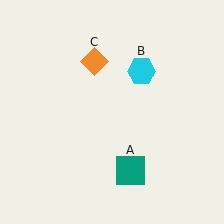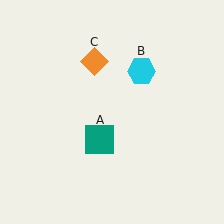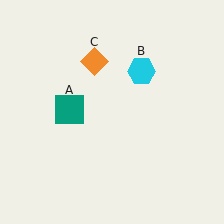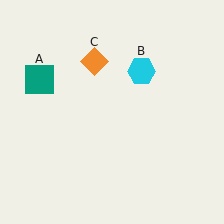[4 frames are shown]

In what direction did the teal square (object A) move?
The teal square (object A) moved up and to the left.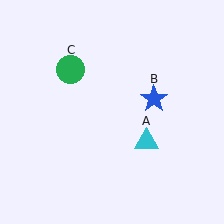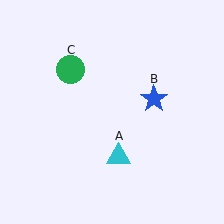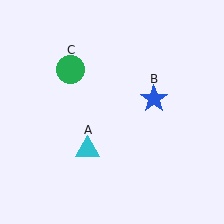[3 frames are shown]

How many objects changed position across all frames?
1 object changed position: cyan triangle (object A).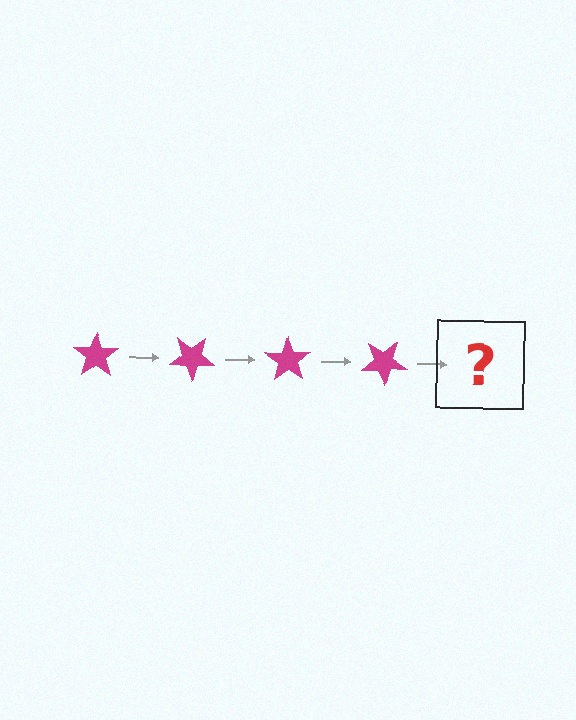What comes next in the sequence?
The next element should be a magenta star rotated 140 degrees.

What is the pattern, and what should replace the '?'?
The pattern is that the star rotates 35 degrees each step. The '?' should be a magenta star rotated 140 degrees.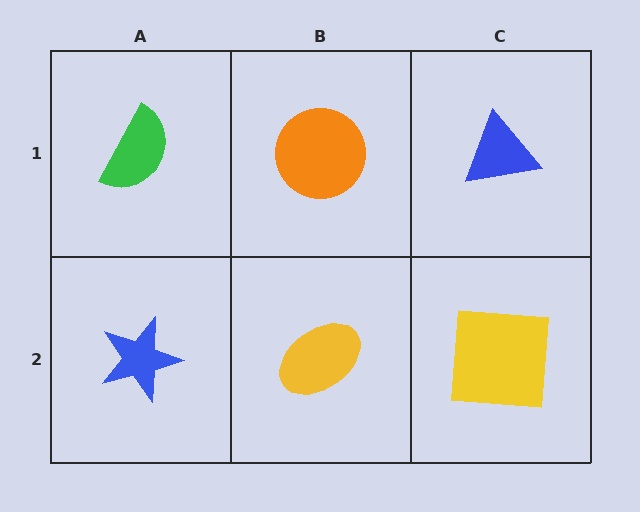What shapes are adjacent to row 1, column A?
A blue star (row 2, column A), an orange circle (row 1, column B).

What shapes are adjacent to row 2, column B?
An orange circle (row 1, column B), a blue star (row 2, column A), a yellow square (row 2, column C).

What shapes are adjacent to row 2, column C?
A blue triangle (row 1, column C), a yellow ellipse (row 2, column B).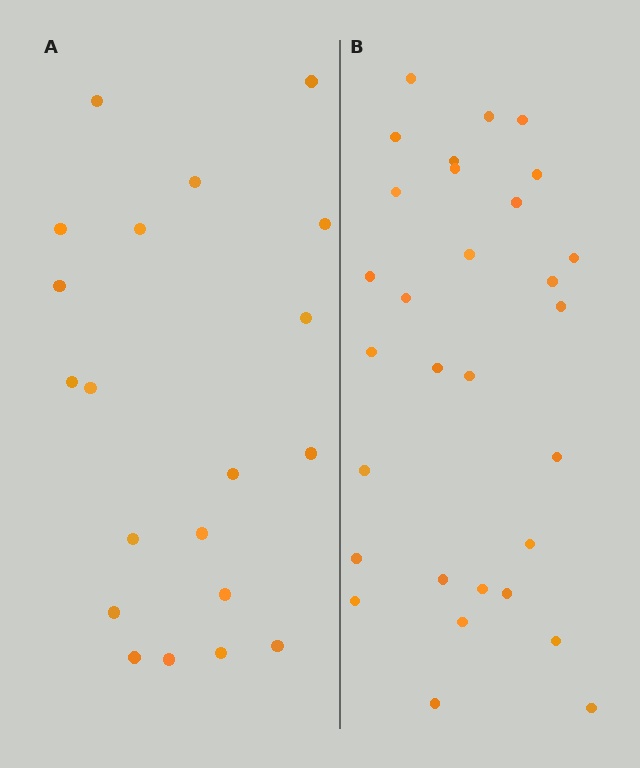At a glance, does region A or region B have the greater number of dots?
Region B (the right region) has more dots.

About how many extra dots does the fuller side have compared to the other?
Region B has roughly 10 or so more dots than region A.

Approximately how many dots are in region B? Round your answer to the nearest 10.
About 30 dots.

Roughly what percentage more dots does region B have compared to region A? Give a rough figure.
About 50% more.